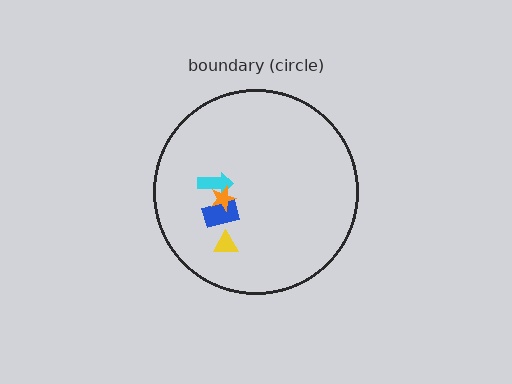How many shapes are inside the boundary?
4 inside, 0 outside.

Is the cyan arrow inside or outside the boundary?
Inside.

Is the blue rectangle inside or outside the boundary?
Inside.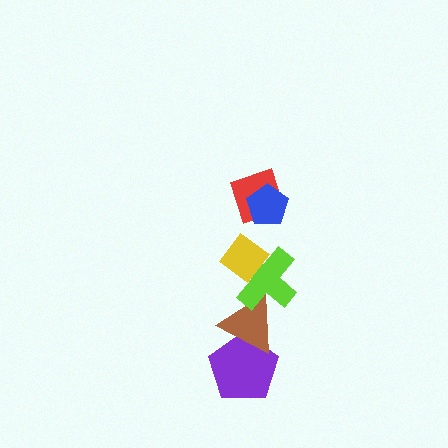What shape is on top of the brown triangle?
The lime cross is on top of the brown triangle.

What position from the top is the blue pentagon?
The blue pentagon is 1st from the top.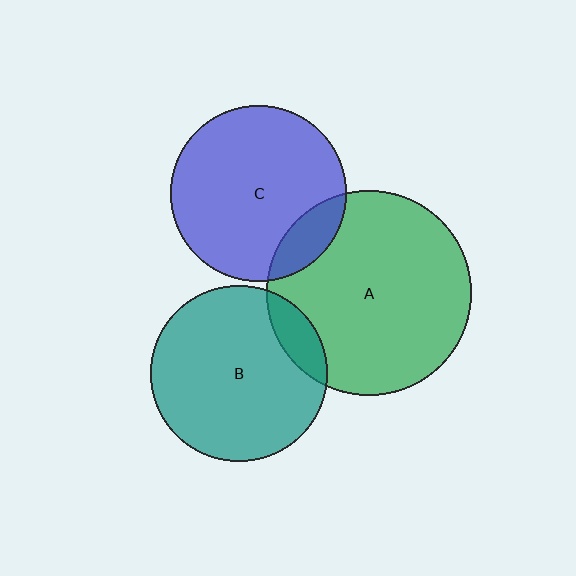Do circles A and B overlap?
Yes.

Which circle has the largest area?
Circle A (green).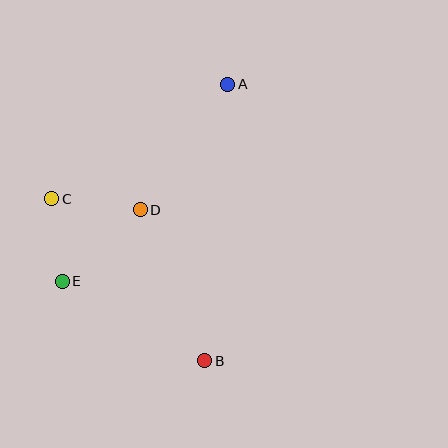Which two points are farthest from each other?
Points A and B are farthest from each other.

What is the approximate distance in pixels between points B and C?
The distance between B and C is approximately 223 pixels.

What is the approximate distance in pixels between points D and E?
The distance between D and E is approximately 106 pixels.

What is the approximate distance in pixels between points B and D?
The distance between B and D is approximately 164 pixels.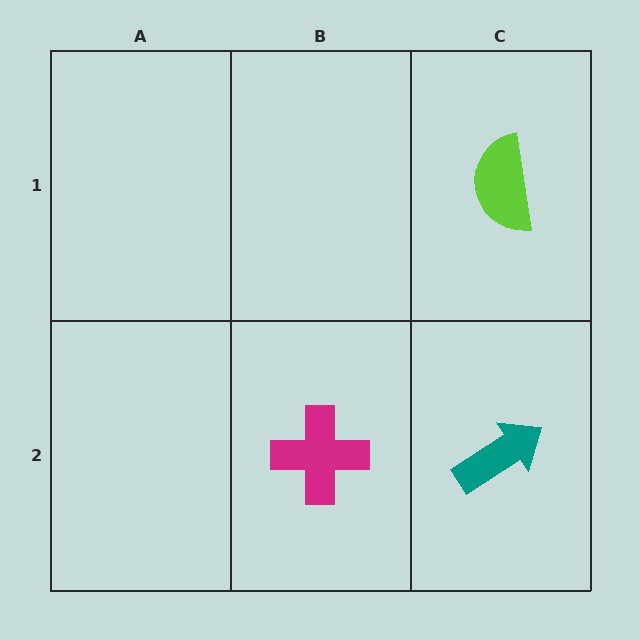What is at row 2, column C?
A teal arrow.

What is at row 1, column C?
A lime semicircle.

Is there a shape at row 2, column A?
No, that cell is empty.